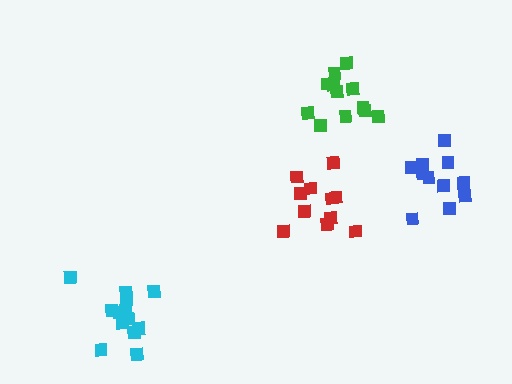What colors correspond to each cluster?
The clusters are colored: green, red, cyan, blue.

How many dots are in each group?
Group 1: 12 dots, Group 2: 11 dots, Group 3: 14 dots, Group 4: 11 dots (48 total).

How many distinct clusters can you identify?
There are 4 distinct clusters.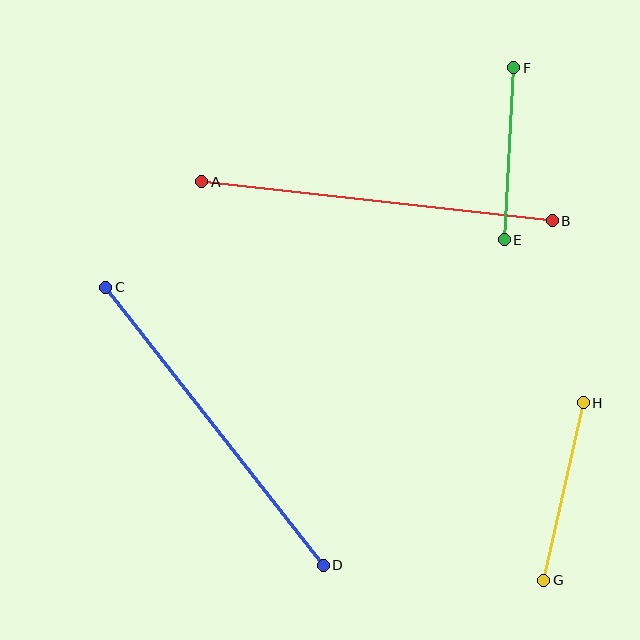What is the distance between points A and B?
The distance is approximately 352 pixels.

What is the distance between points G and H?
The distance is approximately 182 pixels.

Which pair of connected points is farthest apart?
Points C and D are farthest apart.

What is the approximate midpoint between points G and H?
The midpoint is at approximately (564, 492) pixels.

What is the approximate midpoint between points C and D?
The midpoint is at approximately (214, 426) pixels.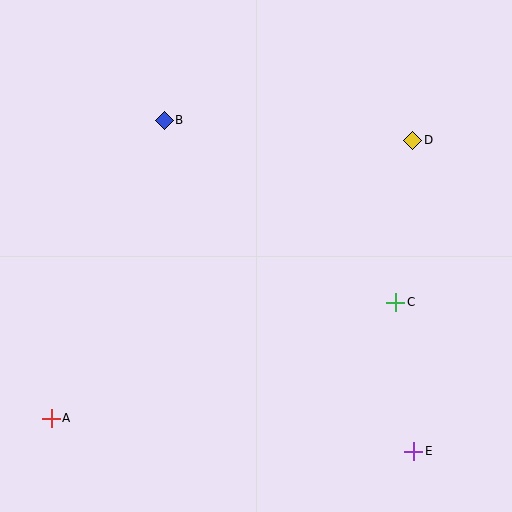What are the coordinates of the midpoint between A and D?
The midpoint between A and D is at (232, 279).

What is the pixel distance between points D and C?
The distance between D and C is 162 pixels.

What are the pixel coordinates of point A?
Point A is at (51, 418).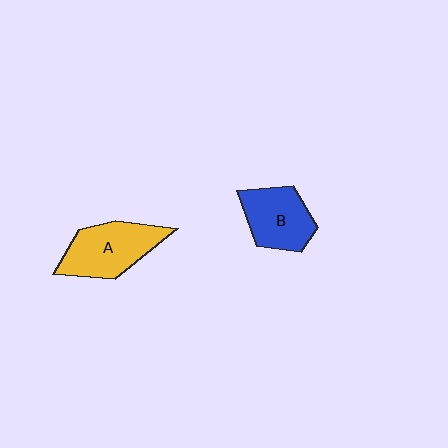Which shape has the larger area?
Shape A (yellow).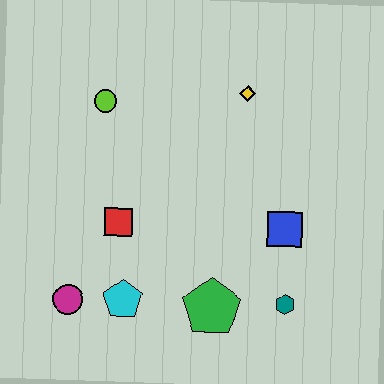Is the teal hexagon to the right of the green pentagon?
Yes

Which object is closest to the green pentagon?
The teal hexagon is closest to the green pentagon.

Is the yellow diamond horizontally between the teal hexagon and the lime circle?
Yes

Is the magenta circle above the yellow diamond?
No